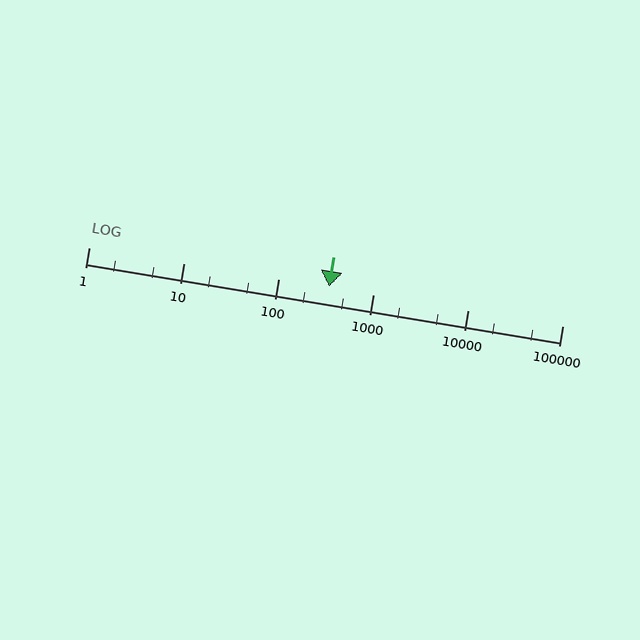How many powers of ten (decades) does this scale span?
The scale spans 5 decades, from 1 to 100000.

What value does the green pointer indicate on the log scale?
The pointer indicates approximately 340.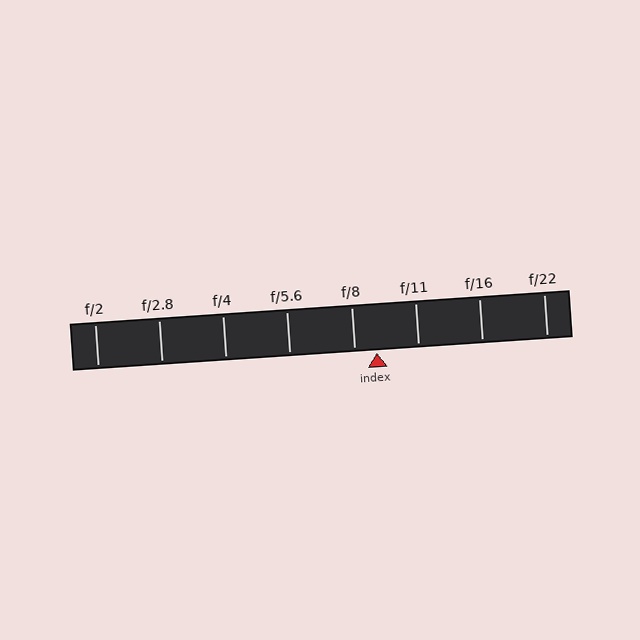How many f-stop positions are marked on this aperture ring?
There are 8 f-stop positions marked.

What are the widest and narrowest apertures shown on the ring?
The widest aperture shown is f/2 and the narrowest is f/22.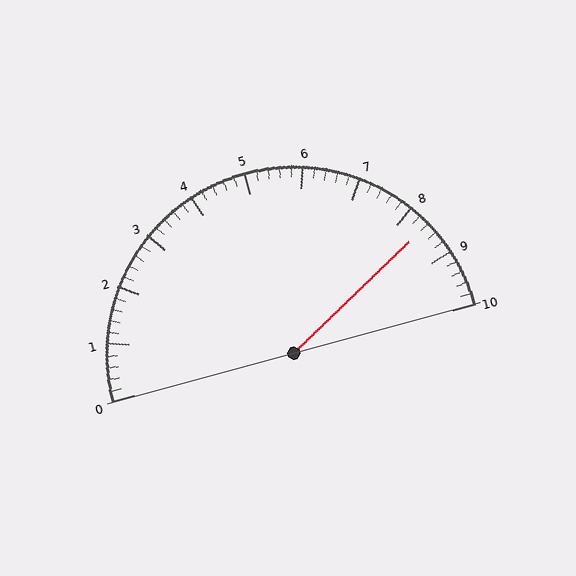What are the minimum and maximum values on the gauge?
The gauge ranges from 0 to 10.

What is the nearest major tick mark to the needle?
The nearest major tick mark is 8.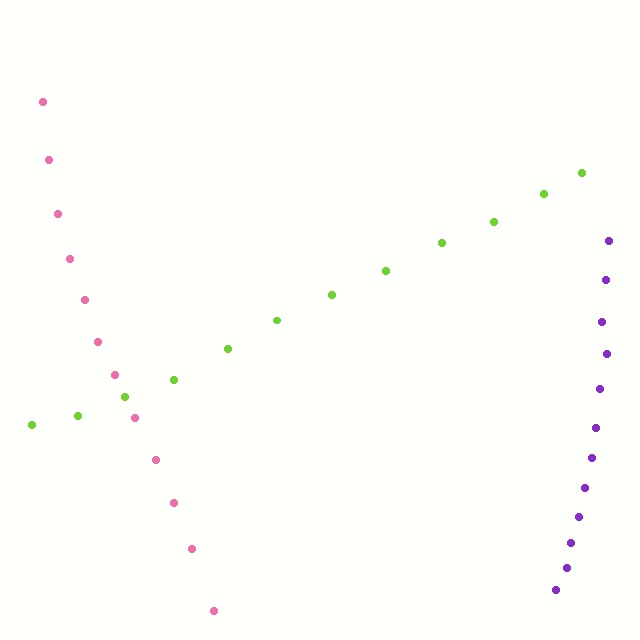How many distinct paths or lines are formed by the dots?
There are 3 distinct paths.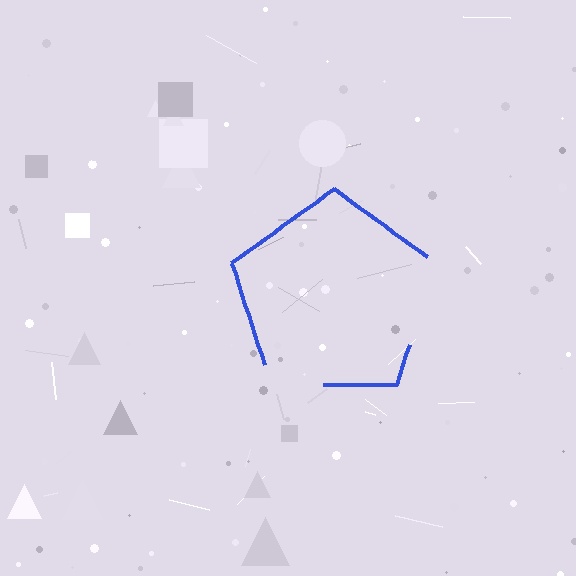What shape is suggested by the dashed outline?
The dashed outline suggests a pentagon.